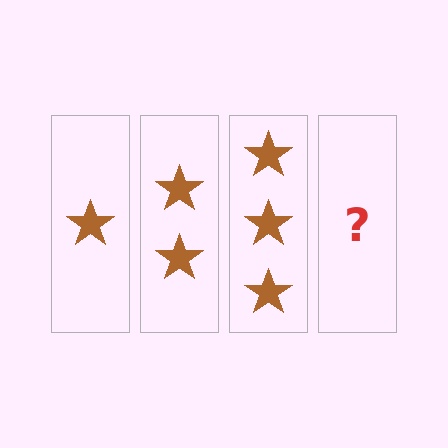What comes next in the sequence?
The next element should be 4 stars.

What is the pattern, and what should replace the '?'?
The pattern is that each step adds one more star. The '?' should be 4 stars.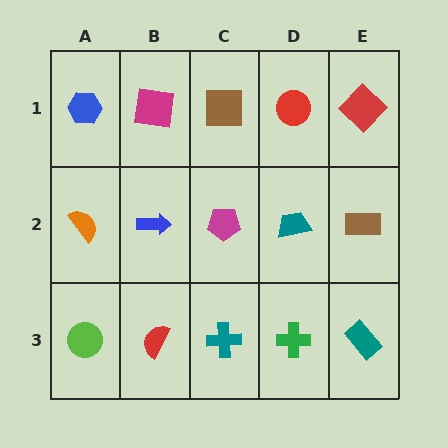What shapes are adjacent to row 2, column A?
A blue hexagon (row 1, column A), a lime circle (row 3, column A), a blue arrow (row 2, column B).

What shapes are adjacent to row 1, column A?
An orange semicircle (row 2, column A), a magenta square (row 1, column B).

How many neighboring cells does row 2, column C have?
4.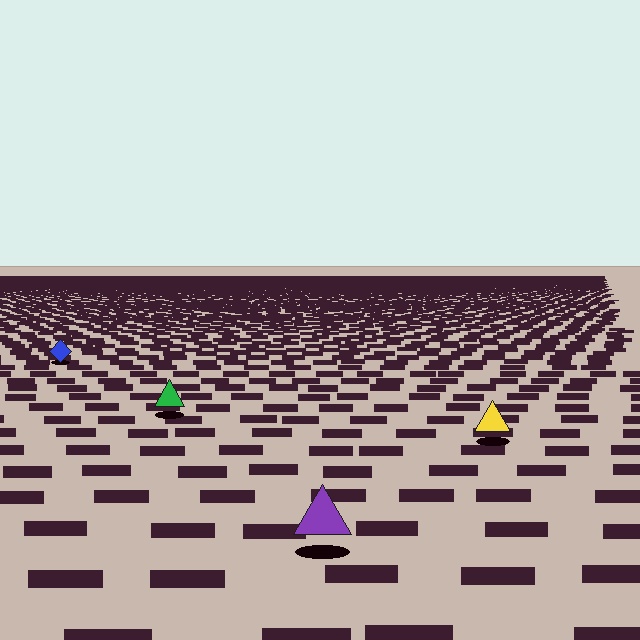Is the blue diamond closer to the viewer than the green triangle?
No. The green triangle is closer — you can tell from the texture gradient: the ground texture is coarser near it.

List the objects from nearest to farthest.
From nearest to farthest: the purple triangle, the yellow triangle, the green triangle, the blue diamond.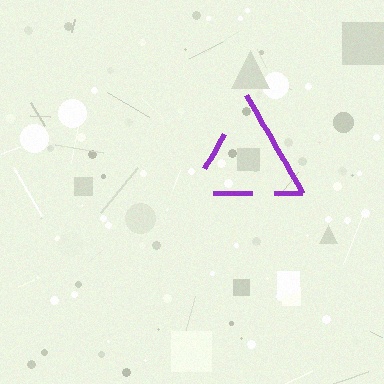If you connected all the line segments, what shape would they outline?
They would outline a triangle.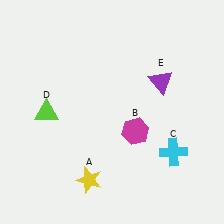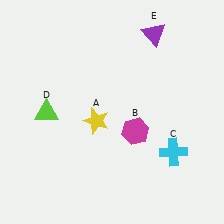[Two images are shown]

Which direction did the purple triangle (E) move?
The purple triangle (E) moved up.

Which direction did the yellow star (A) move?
The yellow star (A) moved up.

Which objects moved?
The objects that moved are: the yellow star (A), the purple triangle (E).